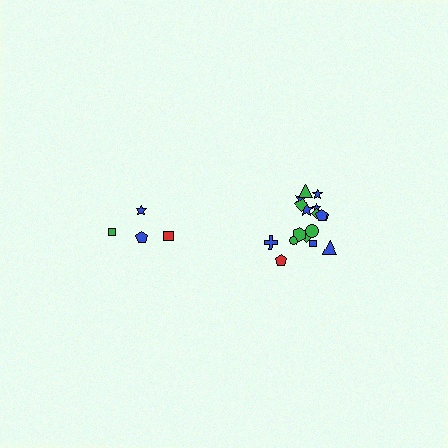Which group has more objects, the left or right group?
The right group.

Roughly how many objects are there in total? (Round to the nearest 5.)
Roughly 20 objects in total.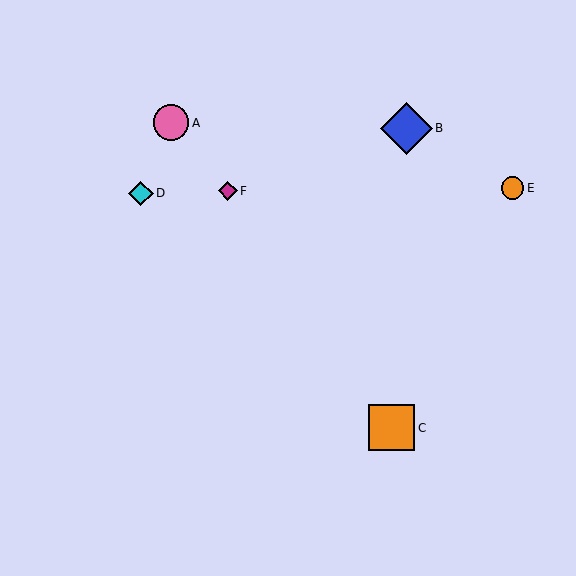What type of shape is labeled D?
Shape D is a cyan diamond.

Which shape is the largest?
The blue diamond (labeled B) is the largest.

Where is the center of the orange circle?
The center of the orange circle is at (513, 188).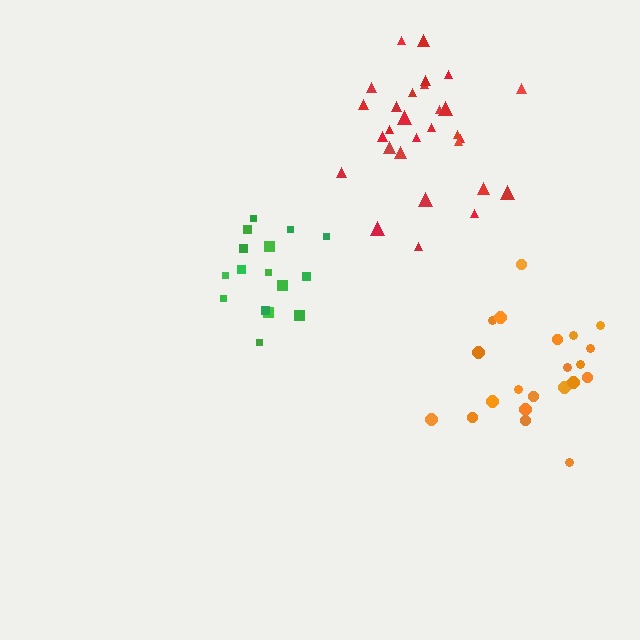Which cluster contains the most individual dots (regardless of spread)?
Red (29).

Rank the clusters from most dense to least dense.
red, orange, green.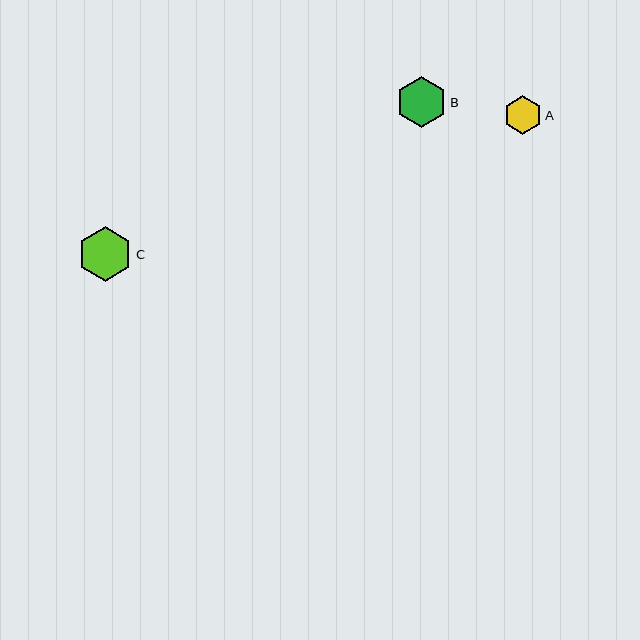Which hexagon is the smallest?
Hexagon A is the smallest with a size of approximately 38 pixels.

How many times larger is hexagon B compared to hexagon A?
Hexagon B is approximately 1.3 times the size of hexagon A.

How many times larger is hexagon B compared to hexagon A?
Hexagon B is approximately 1.3 times the size of hexagon A.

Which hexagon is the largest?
Hexagon C is the largest with a size of approximately 55 pixels.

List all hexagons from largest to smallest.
From largest to smallest: C, B, A.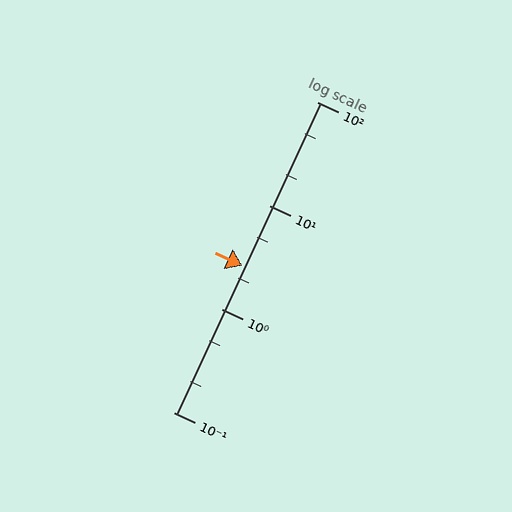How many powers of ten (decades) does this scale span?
The scale spans 3 decades, from 0.1 to 100.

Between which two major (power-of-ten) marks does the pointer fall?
The pointer is between 1 and 10.